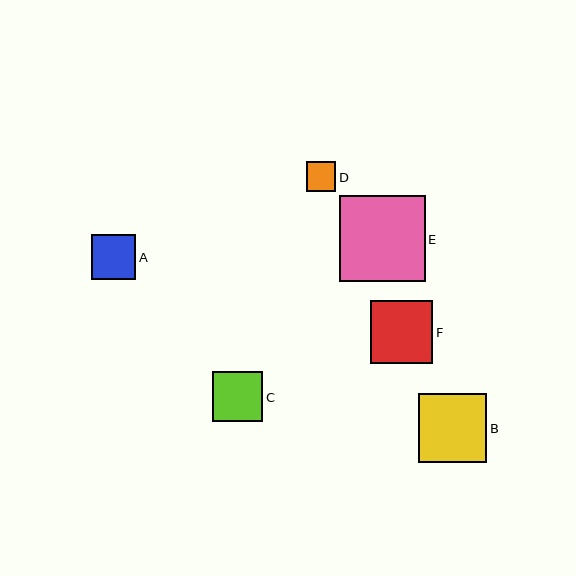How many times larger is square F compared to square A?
Square F is approximately 1.4 times the size of square A.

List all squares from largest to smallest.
From largest to smallest: E, B, F, C, A, D.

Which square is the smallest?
Square D is the smallest with a size of approximately 30 pixels.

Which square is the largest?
Square E is the largest with a size of approximately 86 pixels.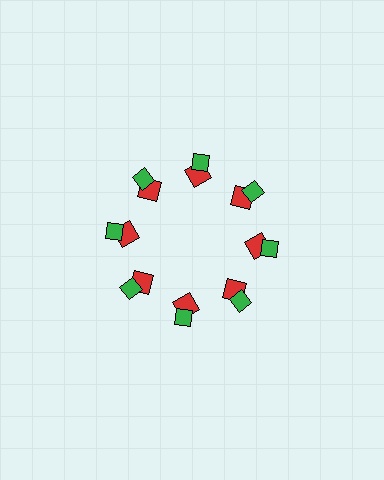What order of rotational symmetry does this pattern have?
This pattern has 8-fold rotational symmetry.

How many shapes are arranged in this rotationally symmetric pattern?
There are 16 shapes, arranged in 8 groups of 2.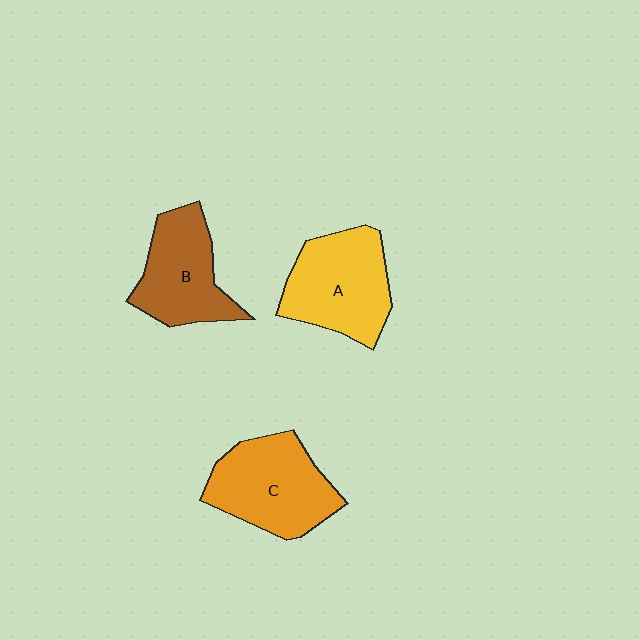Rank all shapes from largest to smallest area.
From largest to smallest: C (orange), A (yellow), B (brown).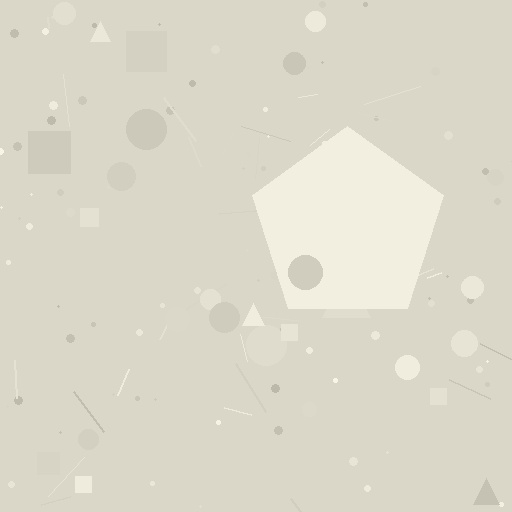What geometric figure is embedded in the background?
A pentagon is embedded in the background.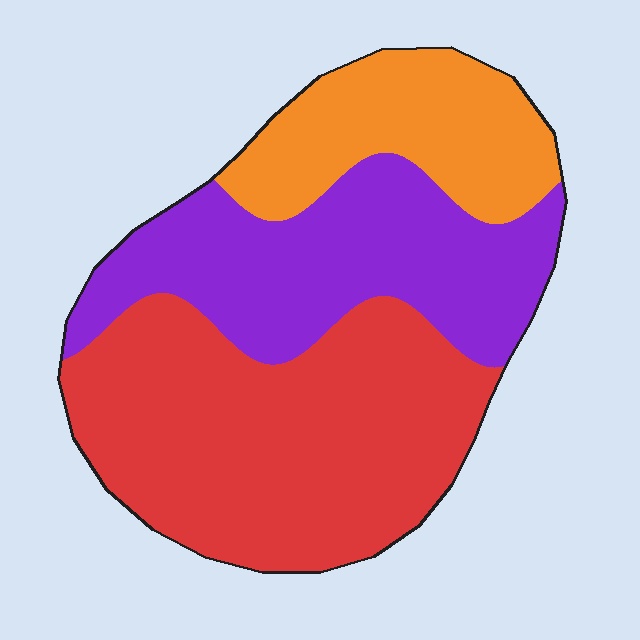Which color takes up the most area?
Red, at roughly 45%.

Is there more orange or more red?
Red.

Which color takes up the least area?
Orange, at roughly 20%.